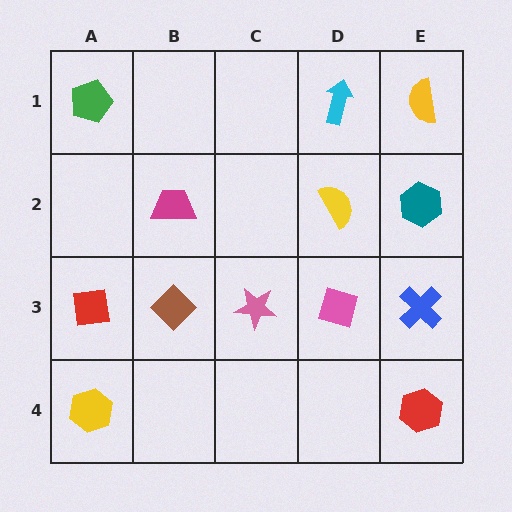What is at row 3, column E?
A blue cross.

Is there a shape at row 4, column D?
No, that cell is empty.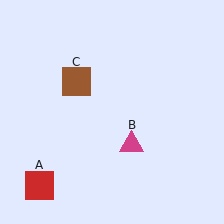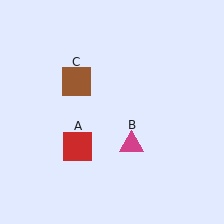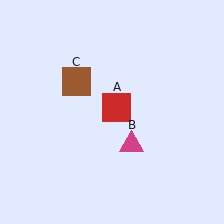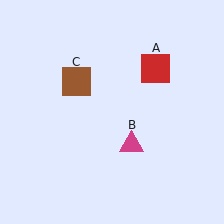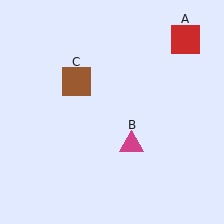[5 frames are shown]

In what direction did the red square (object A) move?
The red square (object A) moved up and to the right.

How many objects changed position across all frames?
1 object changed position: red square (object A).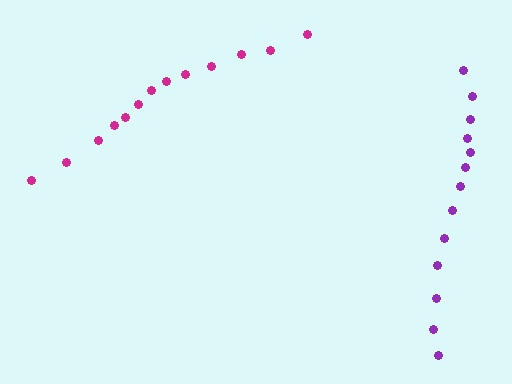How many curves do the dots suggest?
There are 2 distinct paths.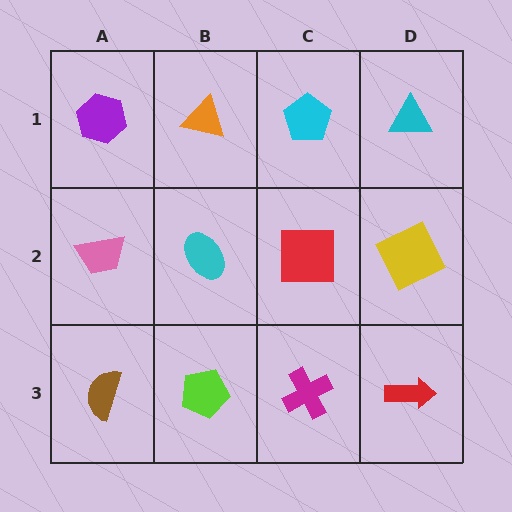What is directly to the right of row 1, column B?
A cyan pentagon.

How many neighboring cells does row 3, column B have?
3.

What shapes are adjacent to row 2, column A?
A purple hexagon (row 1, column A), a brown semicircle (row 3, column A), a cyan ellipse (row 2, column B).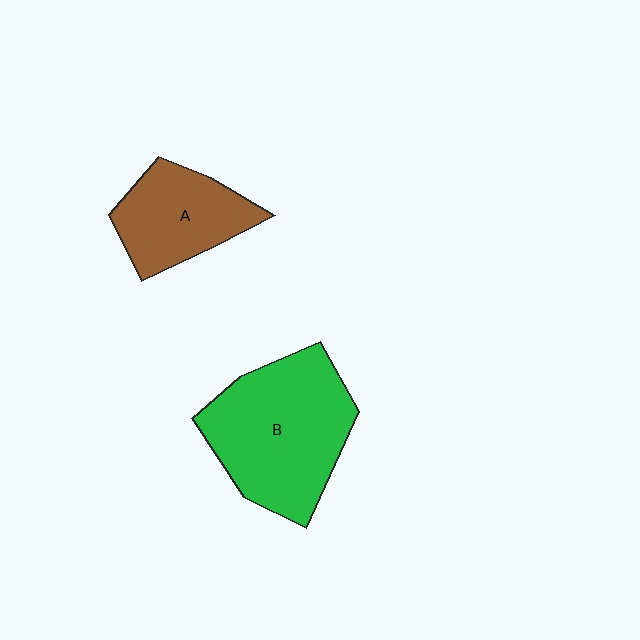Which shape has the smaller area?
Shape A (brown).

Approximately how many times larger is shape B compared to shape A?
Approximately 1.7 times.